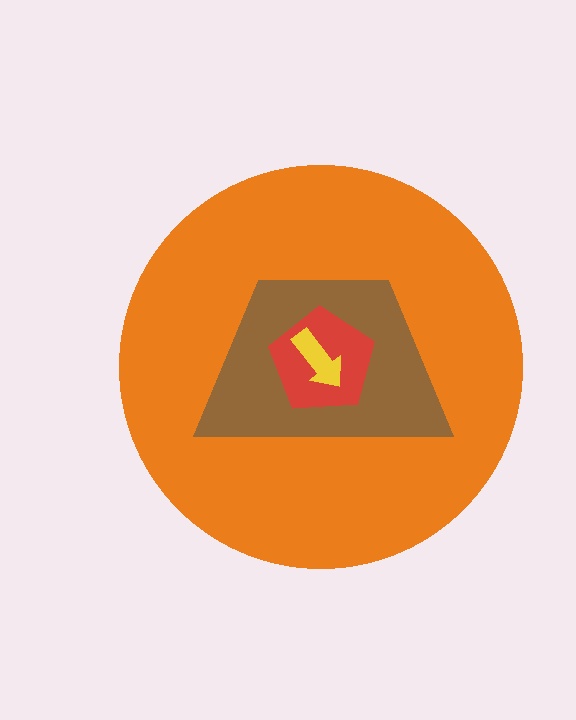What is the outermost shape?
The orange circle.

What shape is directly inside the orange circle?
The brown trapezoid.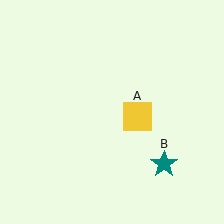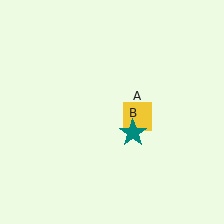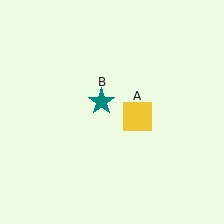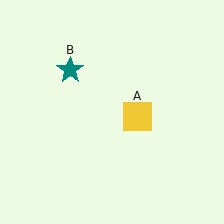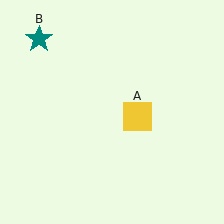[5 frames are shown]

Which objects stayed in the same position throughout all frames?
Yellow square (object A) remained stationary.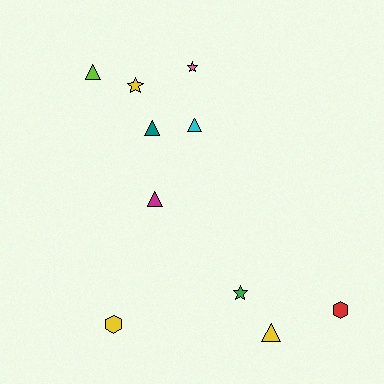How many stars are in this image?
There are 3 stars.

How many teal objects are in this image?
There is 1 teal object.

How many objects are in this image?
There are 10 objects.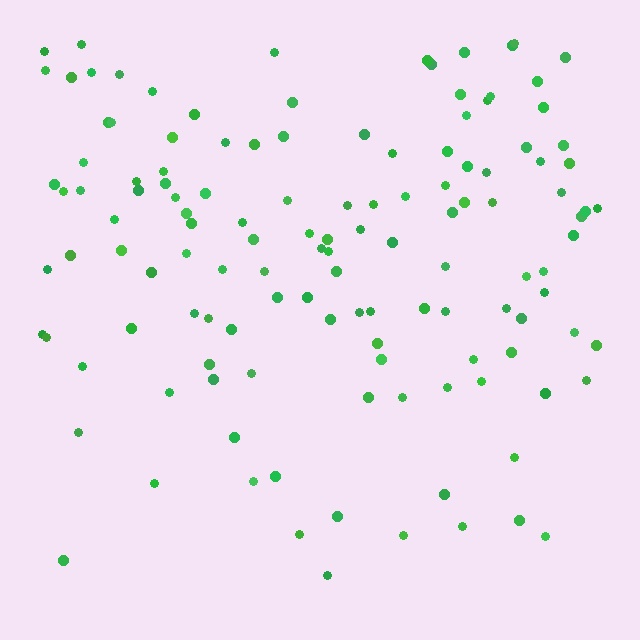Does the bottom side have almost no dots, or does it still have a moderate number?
Still a moderate number, just noticeably fewer than the top.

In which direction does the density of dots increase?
From bottom to top, with the top side densest.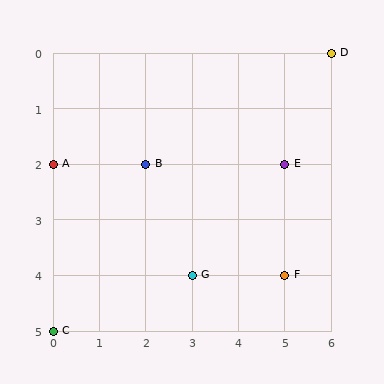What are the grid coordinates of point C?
Point C is at grid coordinates (0, 5).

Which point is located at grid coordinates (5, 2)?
Point E is at (5, 2).